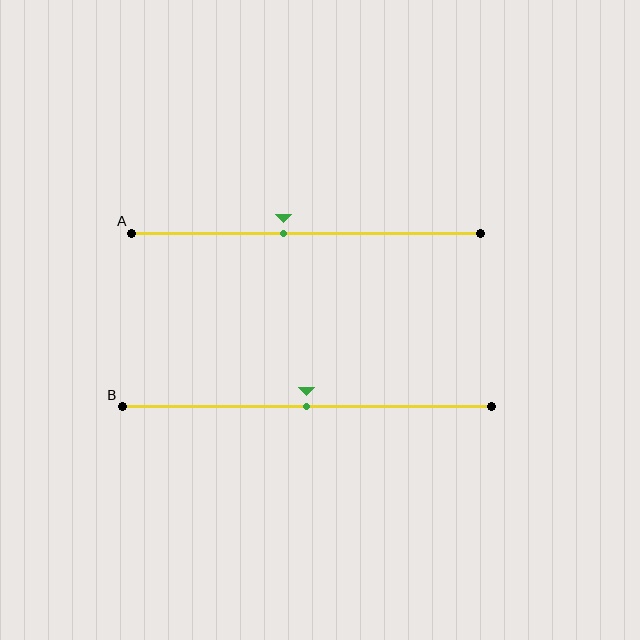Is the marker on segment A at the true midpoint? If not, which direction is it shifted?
No, the marker on segment A is shifted to the left by about 6% of the segment length.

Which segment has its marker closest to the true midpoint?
Segment B has its marker closest to the true midpoint.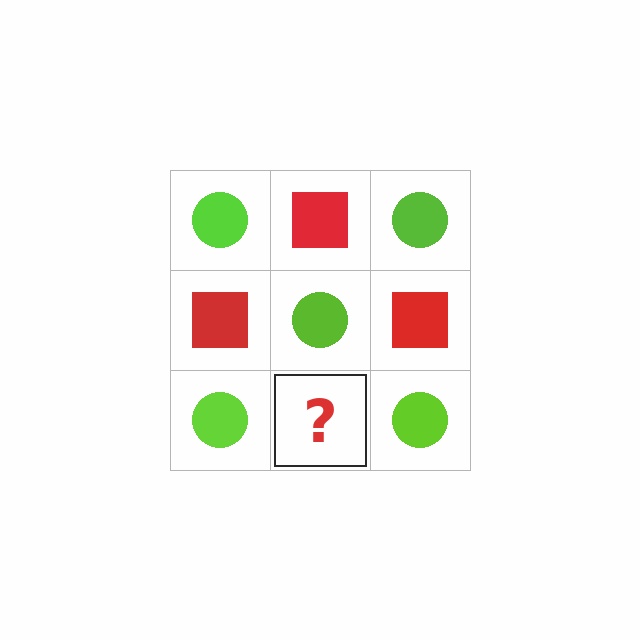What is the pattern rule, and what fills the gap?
The rule is that it alternates lime circle and red square in a checkerboard pattern. The gap should be filled with a red square.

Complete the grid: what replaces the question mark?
The question mark should be replaced with a red square.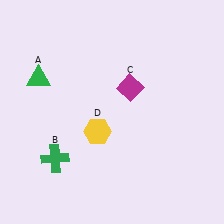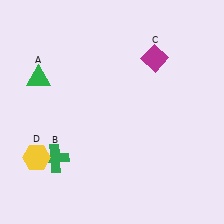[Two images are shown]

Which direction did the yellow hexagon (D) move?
The yellow hexagon (D) moved left.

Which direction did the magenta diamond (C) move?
The magenta diamond (C) moved up.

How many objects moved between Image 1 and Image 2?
2 objects moved between the two images.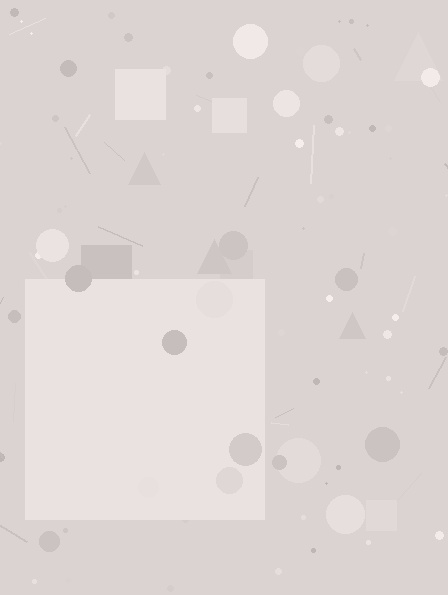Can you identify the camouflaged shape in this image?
The camouflaged shape is a square.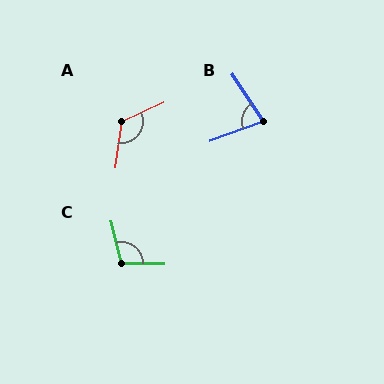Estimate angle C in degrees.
Approximately 105 degrees.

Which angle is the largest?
A, at approximately 123 degrees.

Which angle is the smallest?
B, at approximately 76 degrees.